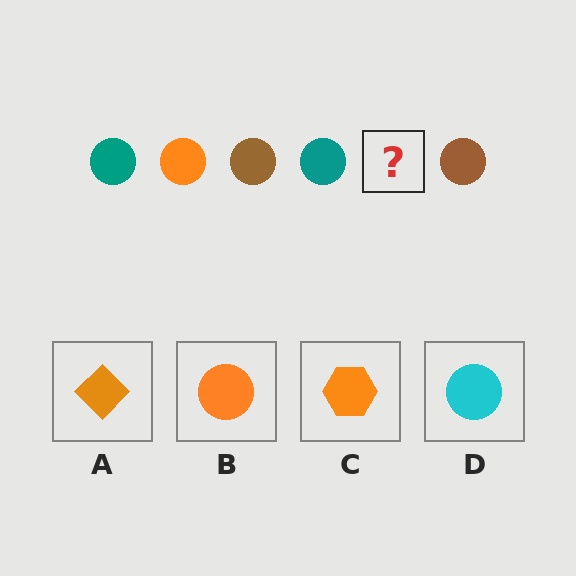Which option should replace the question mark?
Option B.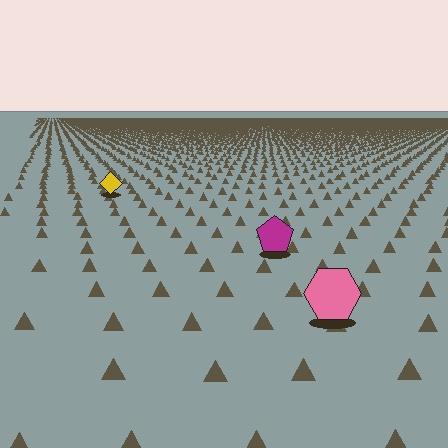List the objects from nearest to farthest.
From nearest to farthest: the pink hexagon, the magenta pentagon, the yellow diamond.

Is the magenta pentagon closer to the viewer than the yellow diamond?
Yes. The magenta pentagon is closer — you can tell from the texture gradient: the ground texture is coarser near it.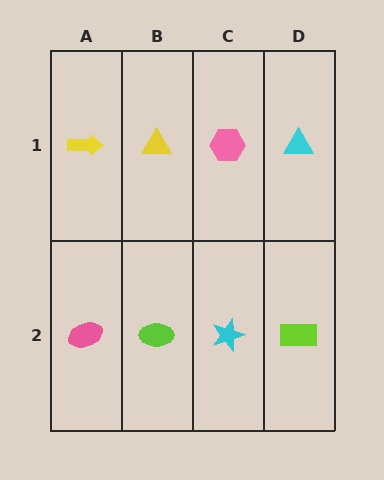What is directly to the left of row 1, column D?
A pink hexagon.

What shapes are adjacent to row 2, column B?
A yellow triangle (row 1, column B), a pink ellipse (row 2, column A), a cyan star (row 2, column C).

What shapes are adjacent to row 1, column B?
A lime ellipse (row 2, column B), a yellow arrow (row 1, column A), a pink hexagon (row 1, column C).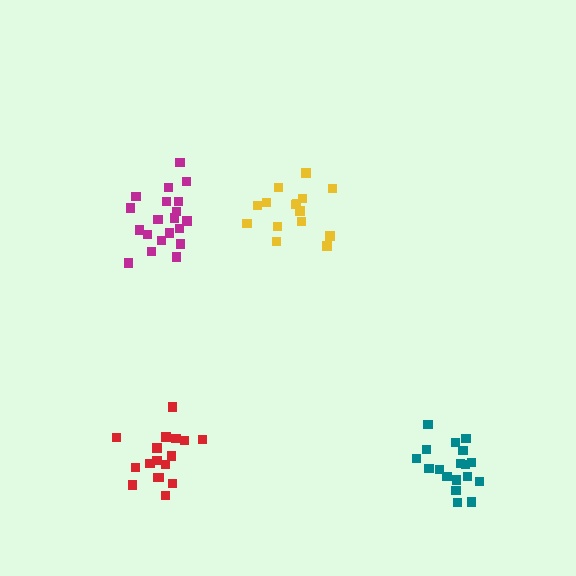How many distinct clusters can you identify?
There are 4 distinct clusters.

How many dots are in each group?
Group 1: 15 dots, Group 2: 17 dots, Group 3: 18 dots, Group 4: 20 dots (70 total).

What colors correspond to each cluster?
The clusters are colored: yellow, red, teal, magenta.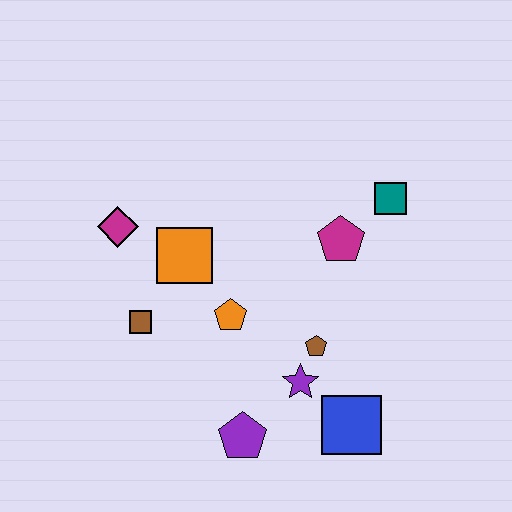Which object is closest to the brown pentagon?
The purple star is closest to the brown pentagon.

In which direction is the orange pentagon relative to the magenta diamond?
The orange pentagon is to the right of the magenta diamond.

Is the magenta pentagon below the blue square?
No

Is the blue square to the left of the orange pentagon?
No